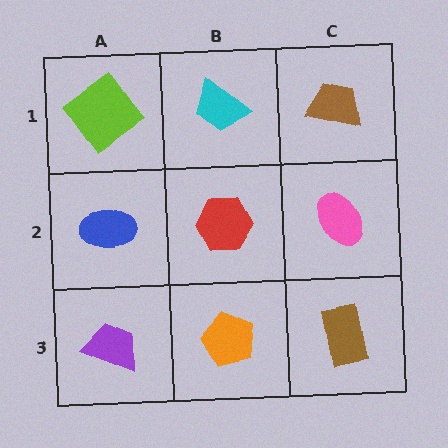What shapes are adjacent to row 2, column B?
A cyan trapezoid (row 1, column B), an orange pentagon (row 3, column B), a blue ellipse (row 2, column A), a pink ellipse (row 2, column C).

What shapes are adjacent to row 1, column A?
A blue ellipse (row 2, column A), a cyan trapezoid (row 1, column B).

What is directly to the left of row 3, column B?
A purple trapezoid.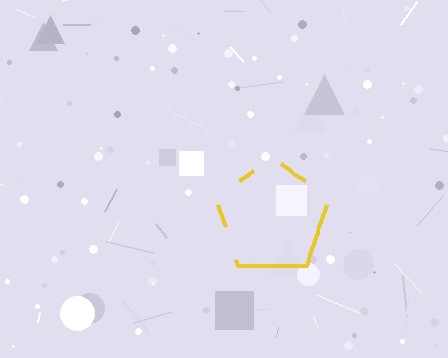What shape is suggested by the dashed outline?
The dashed outline suggests a pentagon.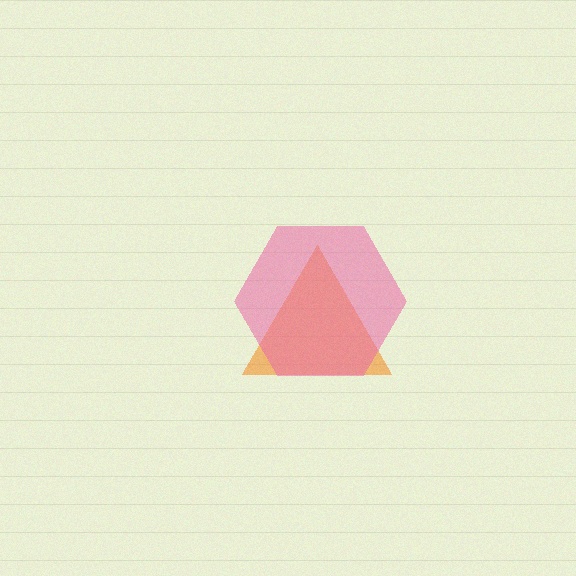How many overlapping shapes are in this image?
There are 2 overlapping shapes in the image.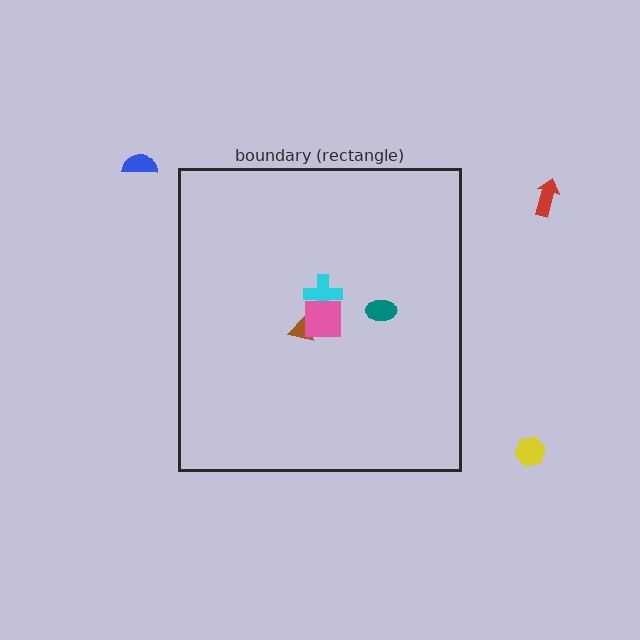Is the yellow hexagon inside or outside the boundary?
Outside.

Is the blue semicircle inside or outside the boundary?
Outside.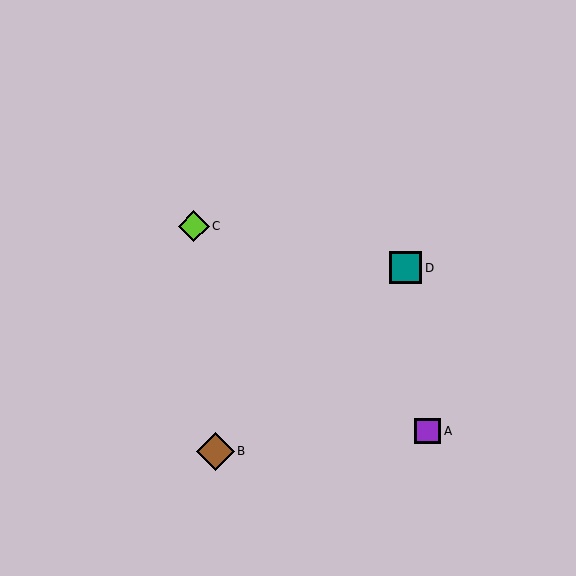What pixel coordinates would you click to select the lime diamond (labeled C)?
Click at (194, 226) to select the lime diamond C.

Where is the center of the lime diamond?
The center of the lime diamond is at (194, 226).